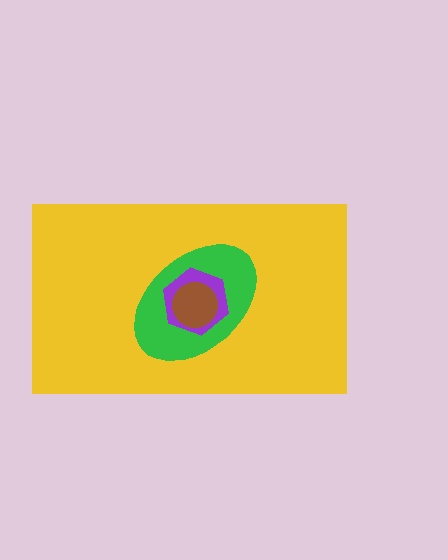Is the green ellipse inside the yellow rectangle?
Yes.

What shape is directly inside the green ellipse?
The purple hexagon.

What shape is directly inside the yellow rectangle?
The green ellipse.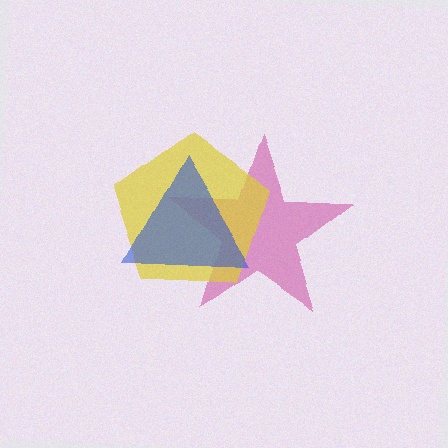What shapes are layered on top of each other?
The layered shapes are: a magenta star, a yellow pentagon, a blue triangle.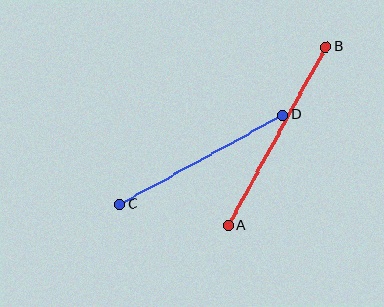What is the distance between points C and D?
The distance is approximately 185 pixels.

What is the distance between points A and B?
The distance is approximately 204 pixels.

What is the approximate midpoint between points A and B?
The midpoint is at approximately (277, 136) pixels.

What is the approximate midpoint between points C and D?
The midpoint is at approximately (202, 159) pixels.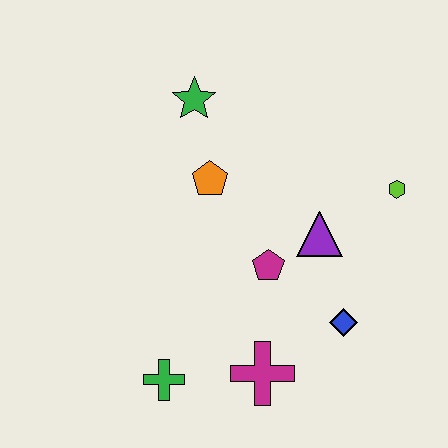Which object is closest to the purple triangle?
The magenta pentagon is closest to the purple triangle.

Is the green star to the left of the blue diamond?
Yes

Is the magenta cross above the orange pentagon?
No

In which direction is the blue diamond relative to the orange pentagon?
The blue diamond is below the orange pentagon.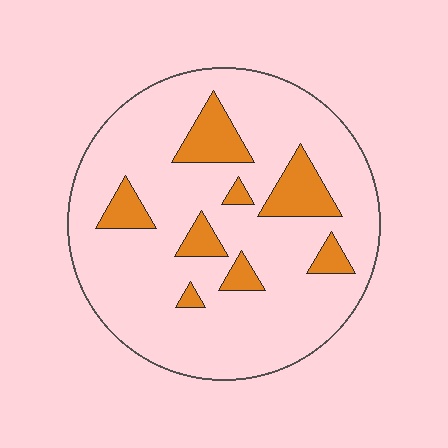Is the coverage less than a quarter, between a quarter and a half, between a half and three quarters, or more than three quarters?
Less than a quarter.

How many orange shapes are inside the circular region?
8.